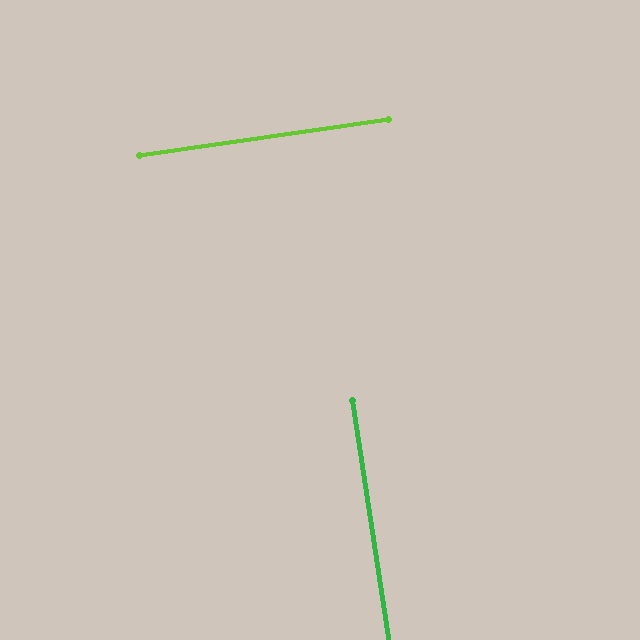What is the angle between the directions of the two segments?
Approximately 89 degrees.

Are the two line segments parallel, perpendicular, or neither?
Perpendicular — they meet at approximately 89°.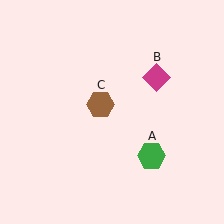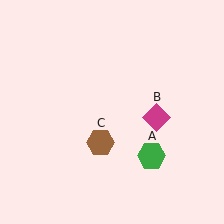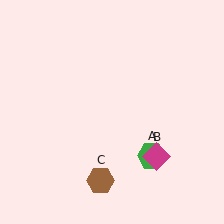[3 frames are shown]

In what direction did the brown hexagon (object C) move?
The brown hexagon (object C) moved down.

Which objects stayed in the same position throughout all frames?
Green hexagon (object A) remained stationary.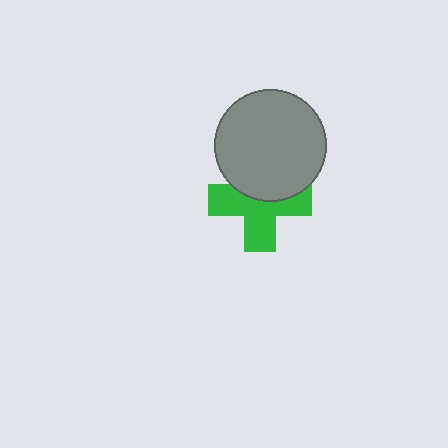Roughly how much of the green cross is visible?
About half of it is visible (roughly 61%).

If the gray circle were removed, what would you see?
You would see the complete green cross.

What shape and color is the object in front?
The object in front is a gray circle.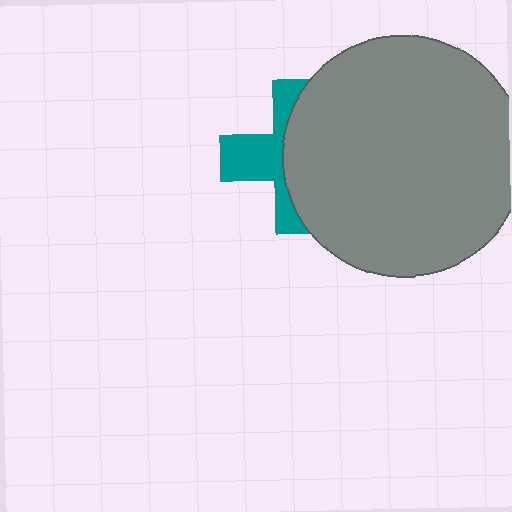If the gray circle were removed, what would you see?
You would see the complete teal cross.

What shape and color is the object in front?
The object in front is a gray circle.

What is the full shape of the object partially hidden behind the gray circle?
The partially hidden object is a teal cross.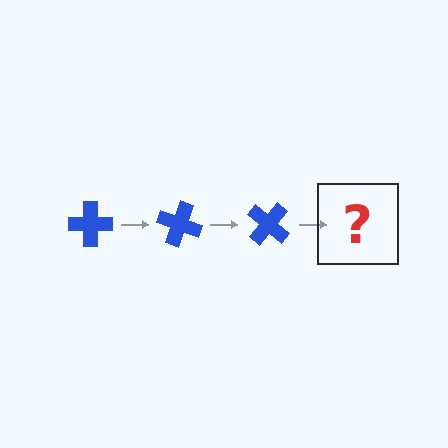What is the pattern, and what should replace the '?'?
The pattern is that the cross rotates 20 degrees each step. The '?' should be a blue cross rotated 60 degrees.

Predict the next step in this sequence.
The next step is a blue cross rotated 60 degrees.